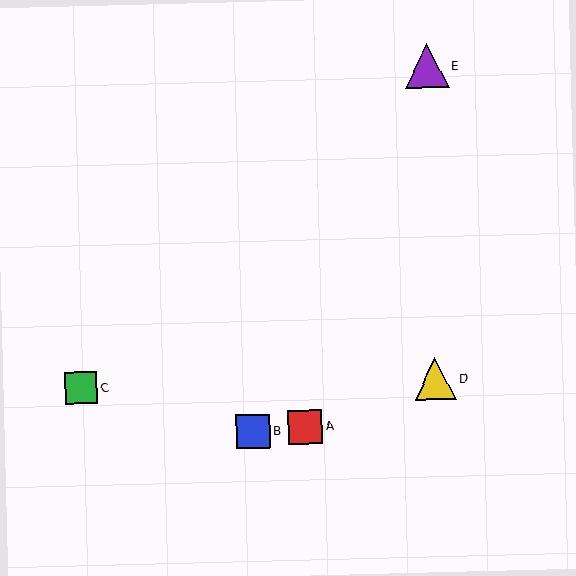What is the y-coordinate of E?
Object E is at y≈66.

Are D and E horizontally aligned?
No, D is at y≈379 and E is at y≈66.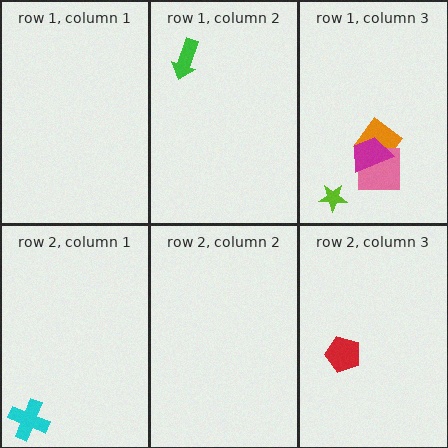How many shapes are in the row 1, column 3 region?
4.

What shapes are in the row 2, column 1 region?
The cyan cross.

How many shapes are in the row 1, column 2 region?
1.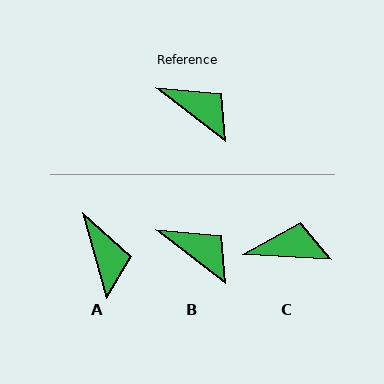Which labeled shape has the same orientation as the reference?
B.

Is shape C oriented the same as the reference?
No, it is off by about 34 degrees.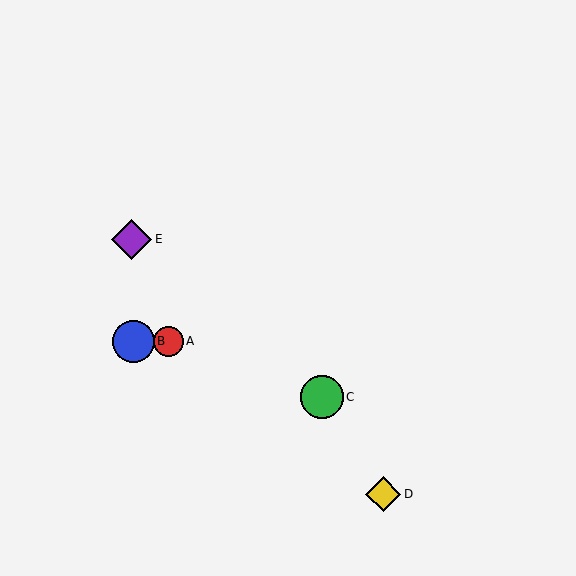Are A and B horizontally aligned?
Yes, both are at y≈341.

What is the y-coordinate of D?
Object D is at y≈494.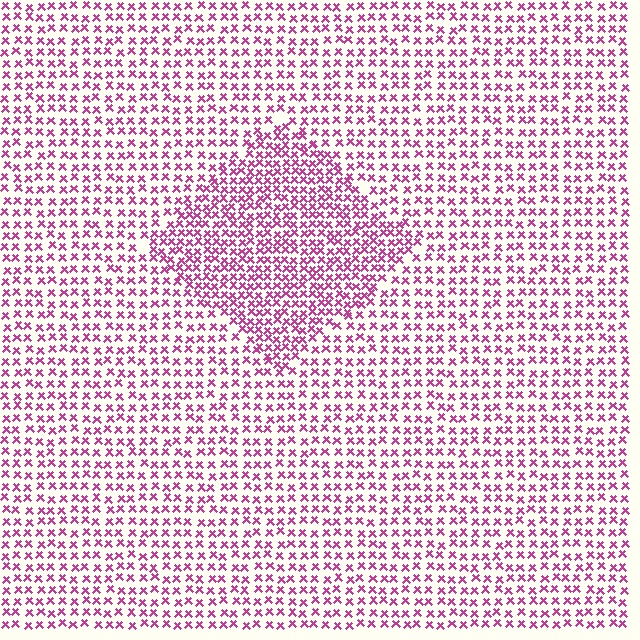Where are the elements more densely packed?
The elements are more densely packed inside the diamond boundary.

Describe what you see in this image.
The image contains small magenta elements arranged at two different densities. A diamond-shaped region is visible where the elements are more densely packed than the surrounding area.